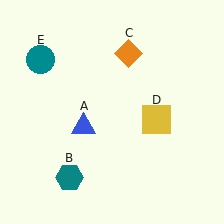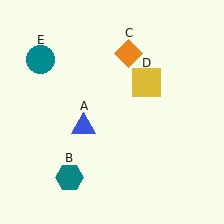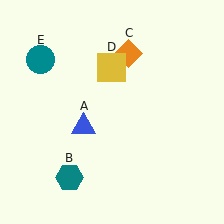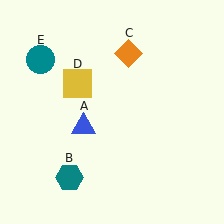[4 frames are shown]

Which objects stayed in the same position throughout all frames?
Blue triangle (object A) and teal hexagon (object B) and orange diamond (object C) and teal circle (object E) remained stationary.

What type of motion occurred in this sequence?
The yellow square (object D) rotated counterclockwise around the center of the scene.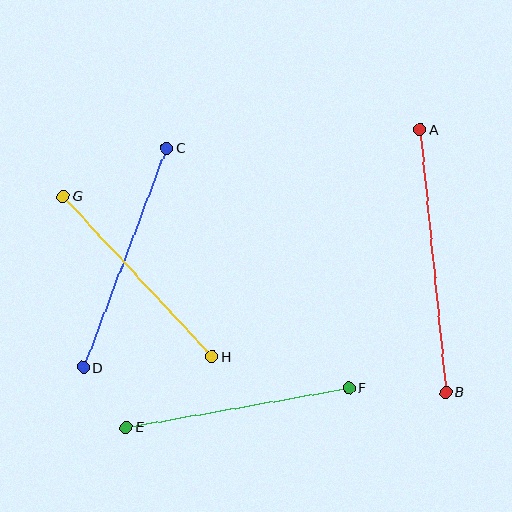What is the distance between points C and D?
The distance is approximately 234 pixels.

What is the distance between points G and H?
The distance is approximately 219 pixels.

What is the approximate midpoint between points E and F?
The midpoint is at approximately (238, 407) pixels.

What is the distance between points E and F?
The distance is approximately 226 pixels.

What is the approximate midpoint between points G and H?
The midpoint is at approximately (138, 276) pixels.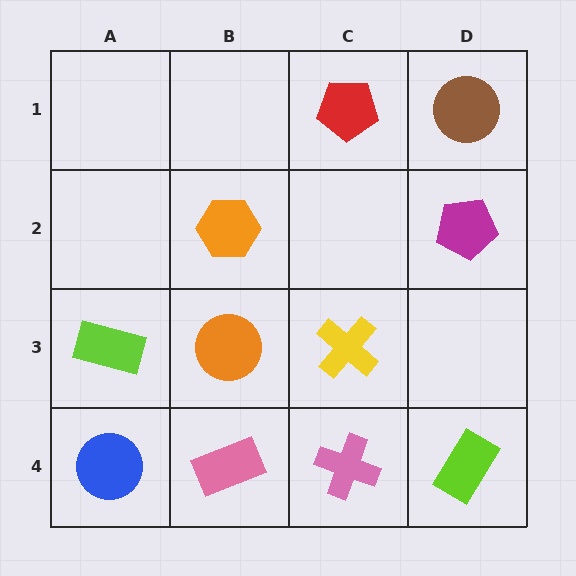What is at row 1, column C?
A red pentagon.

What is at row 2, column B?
An orange hexagon.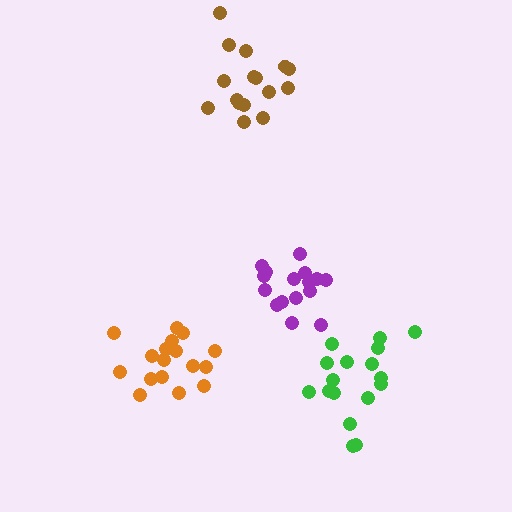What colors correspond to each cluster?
The clusters are colored: purple, green, orange, brown.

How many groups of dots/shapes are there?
There are 4 groups.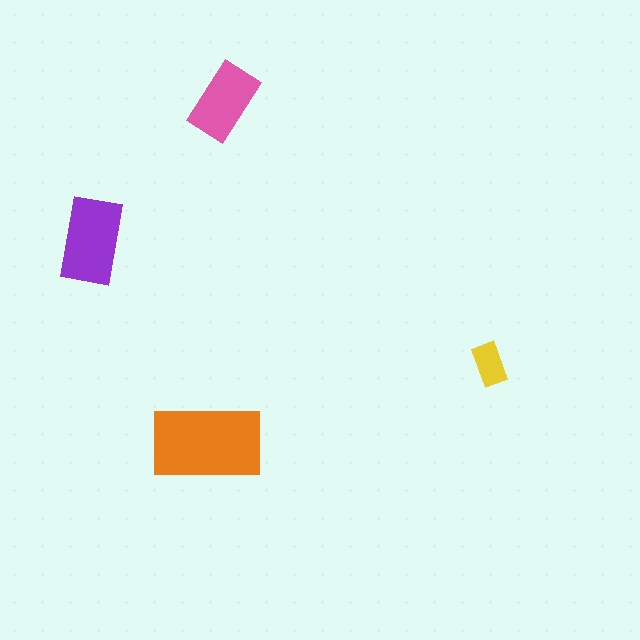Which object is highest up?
The pink rectangle is topmost.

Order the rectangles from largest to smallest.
the orange one, the purple one, the pink one, the yellow one.